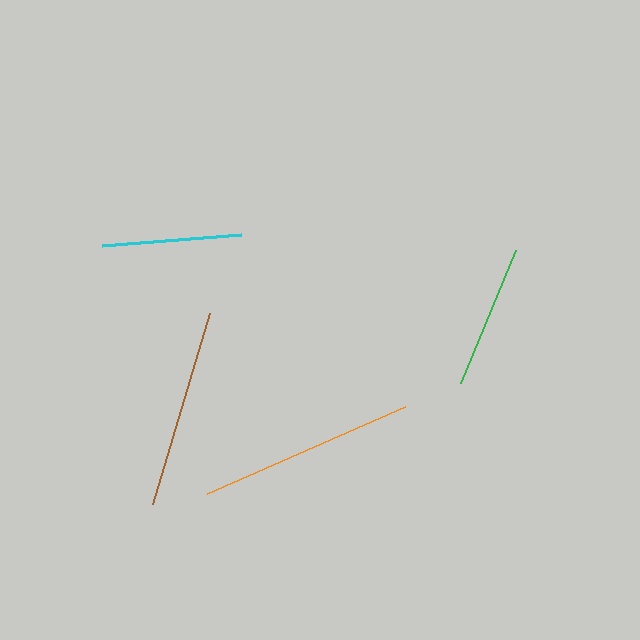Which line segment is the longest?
The orange line is the longest at approximately 217 pixels.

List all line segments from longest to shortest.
From longest to shortest: orange, brown, green, cyan.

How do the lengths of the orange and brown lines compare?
The orange and brown lines are approximately the same length.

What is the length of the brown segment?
The brown segment is approximately 200 pixels long.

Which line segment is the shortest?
The cyan line is the shortest at approximately 140 pixels.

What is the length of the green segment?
The green segment is approximately 144 pixels long.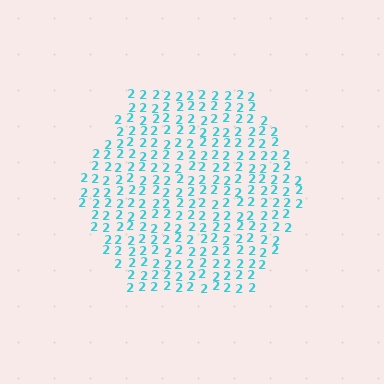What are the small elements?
The small elements are digit 2's.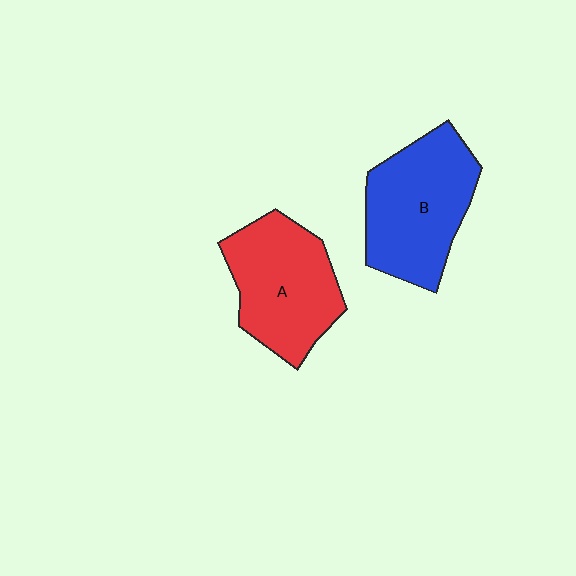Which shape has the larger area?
Shape B (blue).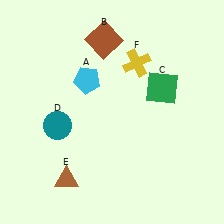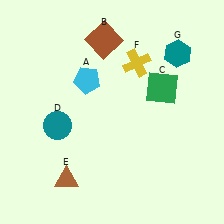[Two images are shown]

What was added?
A teal hexagon (G) was added in Image 2.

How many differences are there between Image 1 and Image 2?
There is 1 difference between the two images.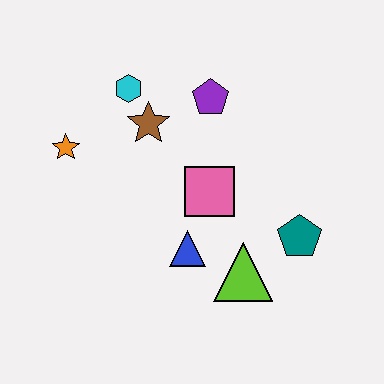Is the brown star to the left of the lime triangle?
Yes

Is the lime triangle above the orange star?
No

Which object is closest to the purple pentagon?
The brown star is closest to the purple pentagon.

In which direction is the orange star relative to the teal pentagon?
The orange star is to the left of the teal pentagon.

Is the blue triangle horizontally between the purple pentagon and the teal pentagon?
No